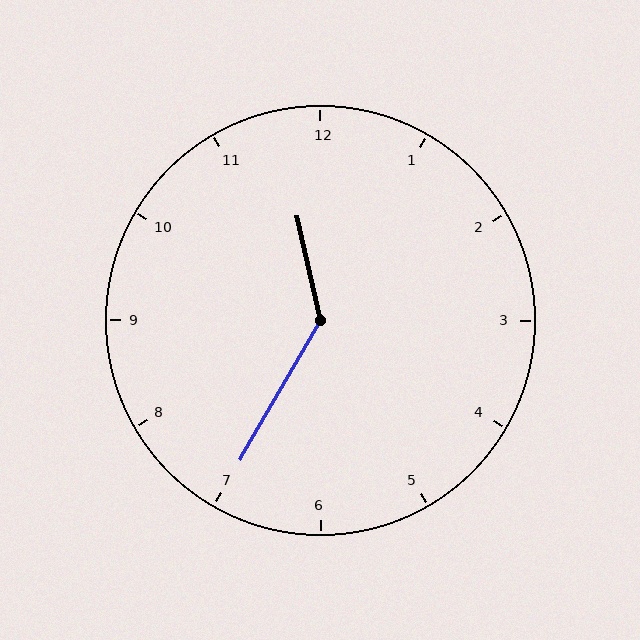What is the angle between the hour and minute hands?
Approximately 138 degrees.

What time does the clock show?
11:35.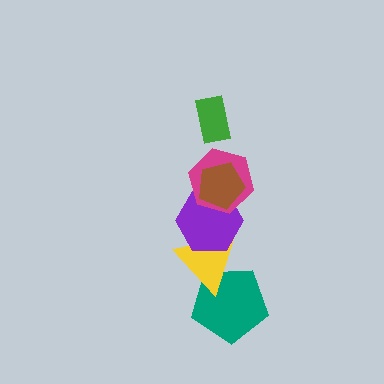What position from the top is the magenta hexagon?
The magenta hexagon is 3rd from the top.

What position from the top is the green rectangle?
The green rectangle is 1st from the top.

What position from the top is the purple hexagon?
The purple hexagon is 4th from the top.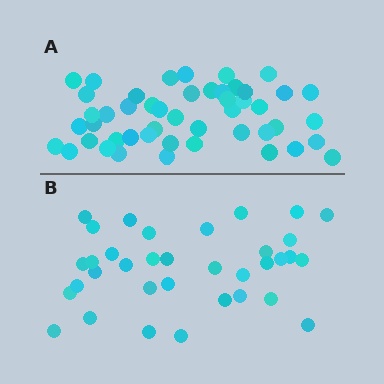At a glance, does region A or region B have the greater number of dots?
Region A (the top region) has more dots.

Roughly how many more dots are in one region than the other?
Region A has approximately 15 more dots than region B.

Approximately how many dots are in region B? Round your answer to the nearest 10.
About 40 dots. (The exact count is 35, which rounds to 40.)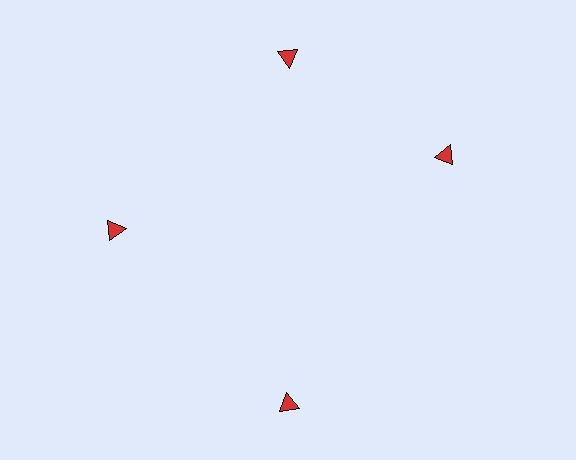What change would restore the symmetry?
The symmetry would be restored by rotating it back into even spacing with its neighbors so that all 4 triangles sit at equal angles and equal distance from the center.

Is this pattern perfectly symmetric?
No. The 4 red triangles are arranged in a ring, but one element near the 3 o'clock position is rotated out of alignment along the ring, breaking the 4-fold rotational symmetry.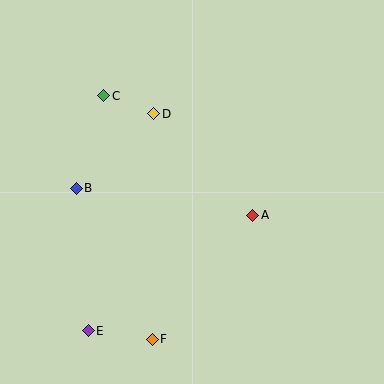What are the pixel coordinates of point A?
Point A is at (253, 215).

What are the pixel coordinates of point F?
Point F is at (152, 339).